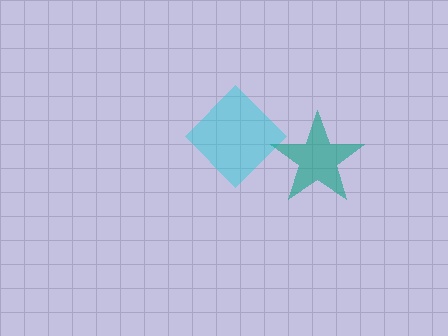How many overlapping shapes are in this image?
There are 2 overlapping shapes in the image.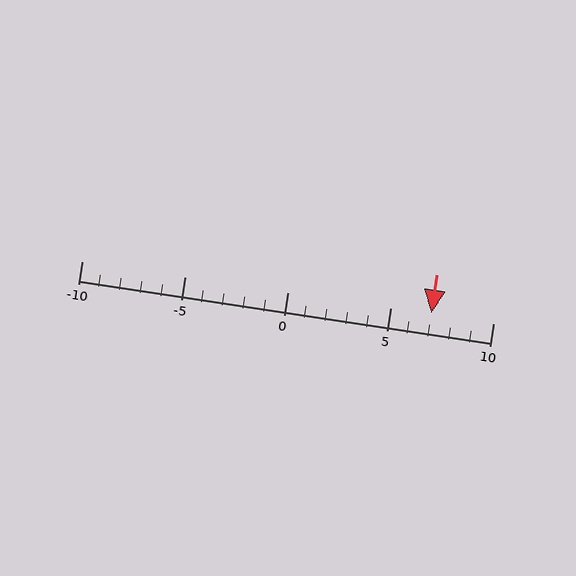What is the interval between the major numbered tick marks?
The major tick marks are spaced 5 units apart.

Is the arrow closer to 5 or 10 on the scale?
The arrow is closer to 5.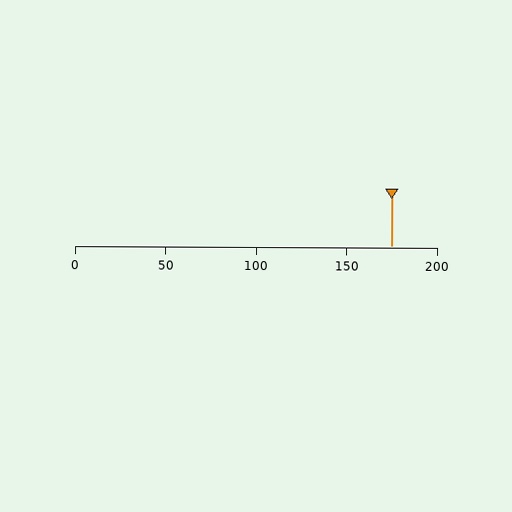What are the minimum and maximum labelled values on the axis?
The axis runs from 0 to 200.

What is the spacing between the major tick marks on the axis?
The major ticks are spaced 50 apart.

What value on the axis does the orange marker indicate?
The marker indicates approximately 175.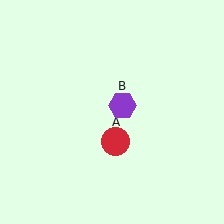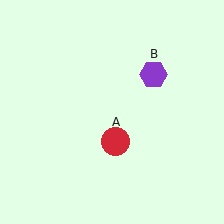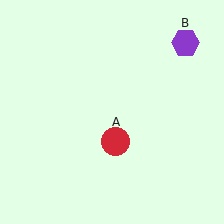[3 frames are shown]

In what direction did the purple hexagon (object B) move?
The purple hexagon (object B) moved up and to the right.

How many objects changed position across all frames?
1 object changed position: purple hexagon (object B).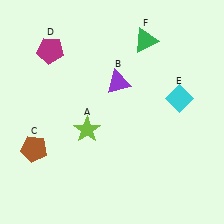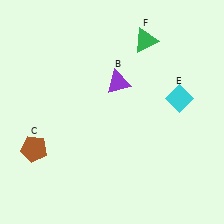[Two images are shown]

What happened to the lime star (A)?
The lime star (A) was removed in Image 2. It was in the bottom-left area of Image 1.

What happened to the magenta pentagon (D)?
The magenta pentagon (D) was removed in Image 2. It was in the top-left area of Image 1.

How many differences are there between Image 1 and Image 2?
There are 2 differences between the two images.